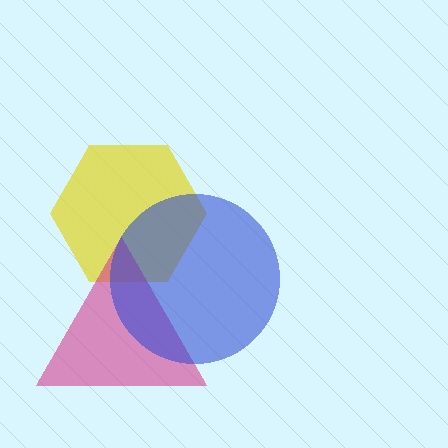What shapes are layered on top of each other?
The layered shapes are: a yellow hexagon, a magenta triangle, a blue circle.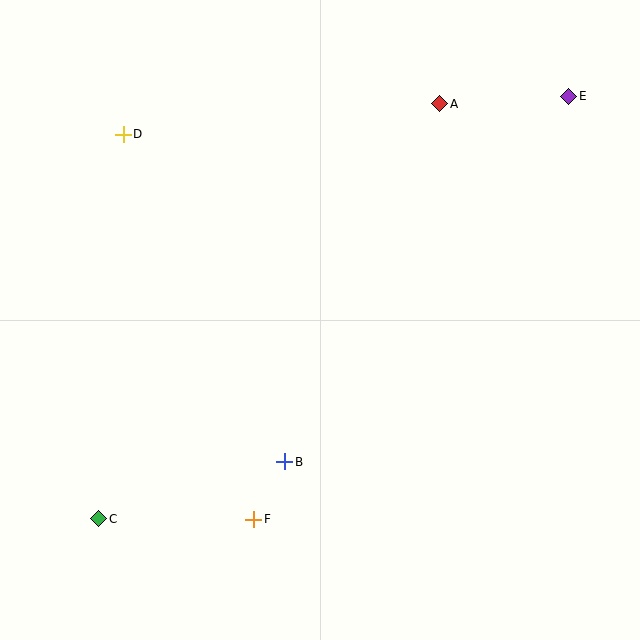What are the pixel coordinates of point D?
Point D is at (123, 134).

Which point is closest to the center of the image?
Point B at (285, 462) is closest to the center.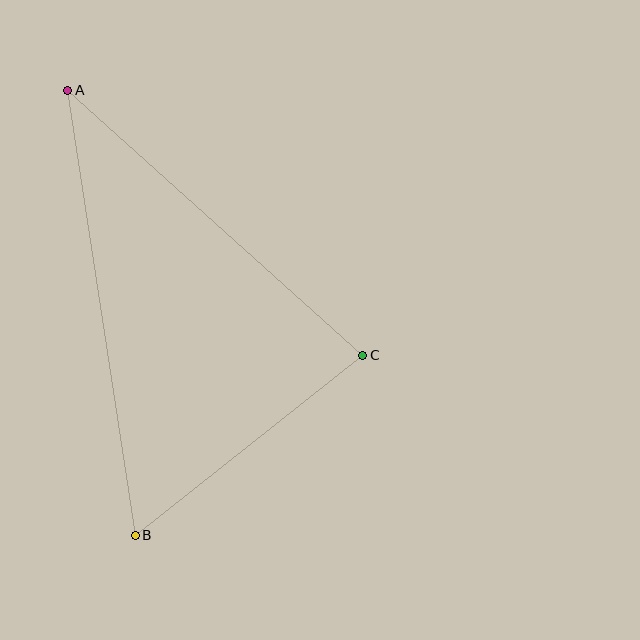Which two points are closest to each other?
Points B and C are closest to each other.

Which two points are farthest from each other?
Points A and B are farthest from each other.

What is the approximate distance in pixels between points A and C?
The distance between A and C is approximately 396 pixels.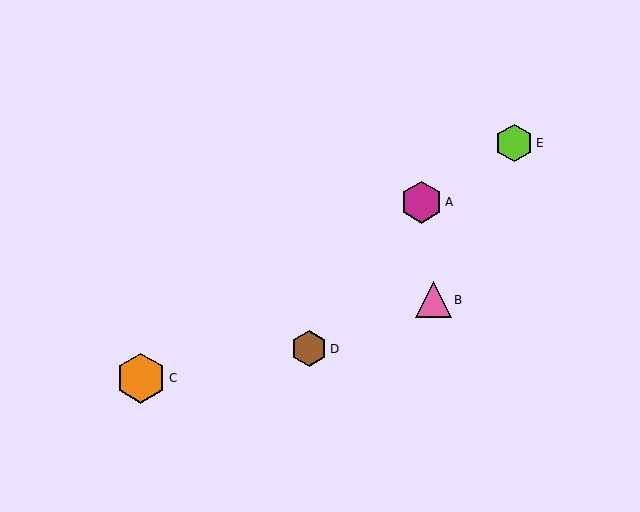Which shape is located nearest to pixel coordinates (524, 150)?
The lime hexagon (labeled E) at (514, 143) is nearest to that location.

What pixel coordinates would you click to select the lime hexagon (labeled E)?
Click at (514, 143) to select the lime hexagon E.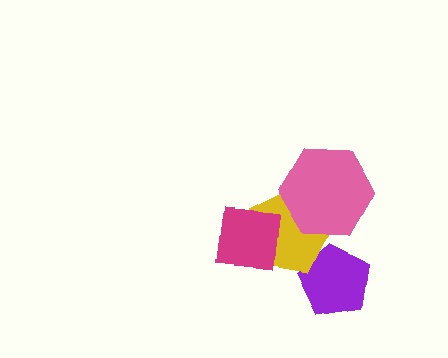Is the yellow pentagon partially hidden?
Yes, it is partially covered by another shape.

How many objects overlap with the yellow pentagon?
3 objects overlap with the yellow pentagon.